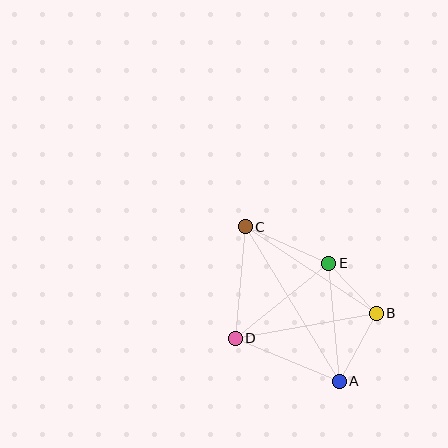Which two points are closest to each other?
Points B and E are closest to each other.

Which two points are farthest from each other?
Points A and C are farthest from each other.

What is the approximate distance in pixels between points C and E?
The distance between C and E is approximately 91 pixels.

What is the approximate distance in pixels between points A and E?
The distance between A and E is approximately 118 pixels.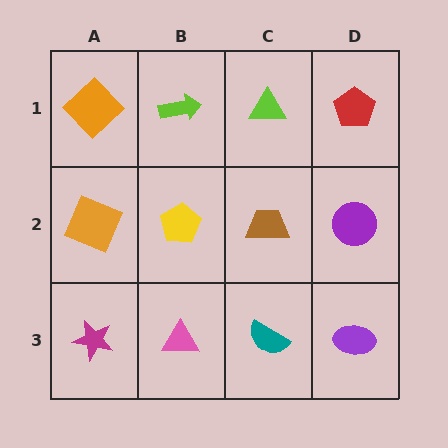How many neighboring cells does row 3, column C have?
3.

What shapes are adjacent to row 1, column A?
An orange square (row 2, column A), a lime arrow (row 1, column B).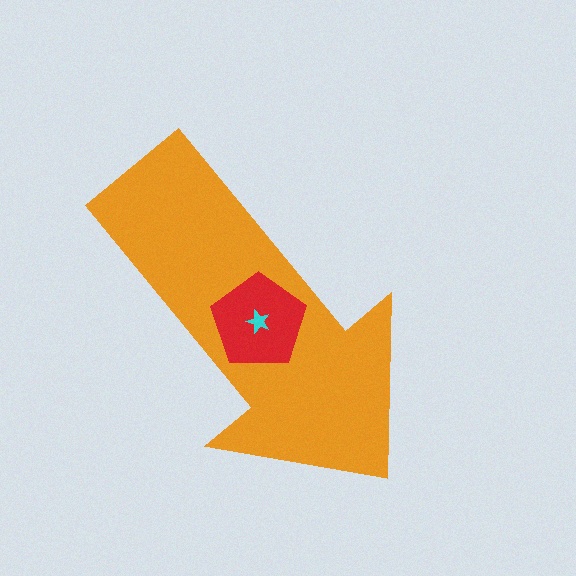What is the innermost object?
The cyan star.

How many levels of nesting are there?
3.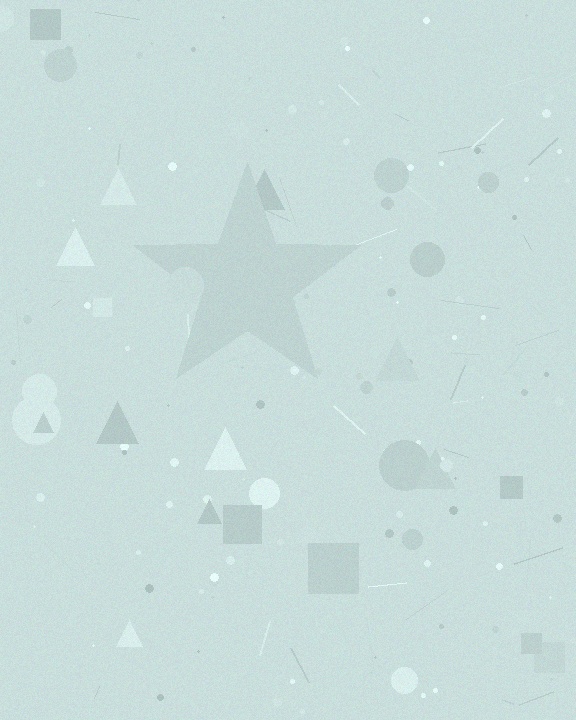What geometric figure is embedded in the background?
A star is embedded in the background.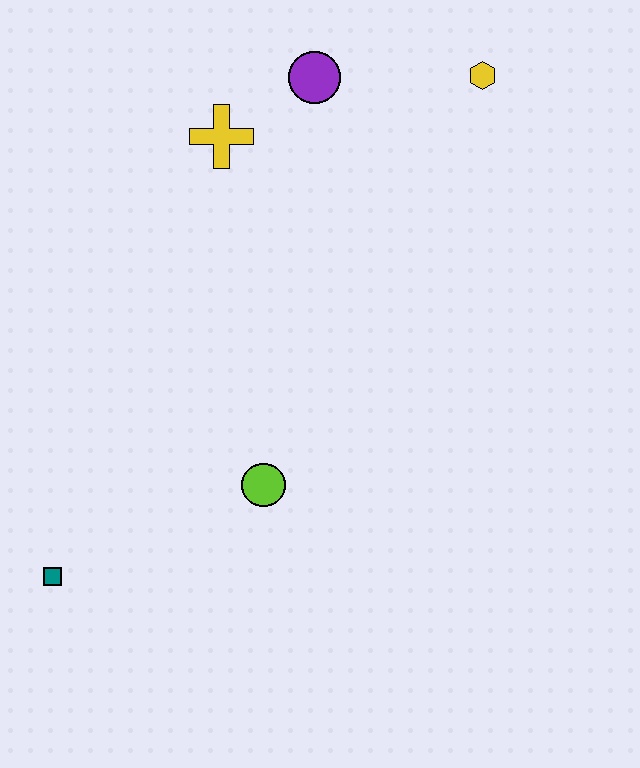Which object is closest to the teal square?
The lime circle is closest to the teal square.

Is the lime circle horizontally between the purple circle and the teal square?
Yes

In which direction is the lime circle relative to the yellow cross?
The lime circle is below the yellow cross.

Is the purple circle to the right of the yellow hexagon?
No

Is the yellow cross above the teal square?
Yes